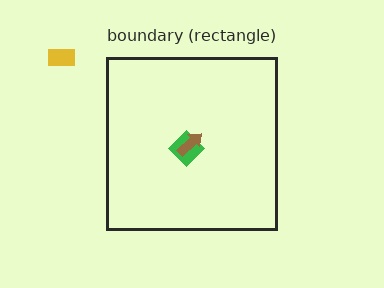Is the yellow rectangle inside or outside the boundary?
Outside.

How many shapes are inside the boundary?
2 inside, 1 outside.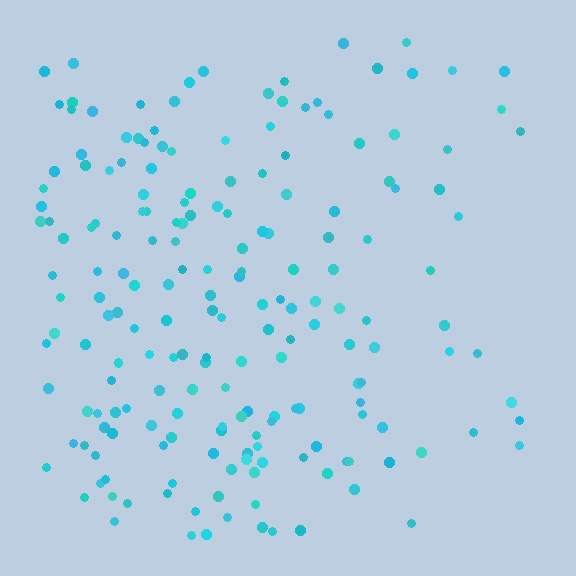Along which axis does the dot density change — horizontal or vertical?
Horizontal.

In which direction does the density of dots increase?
From right to left, with the left side densest.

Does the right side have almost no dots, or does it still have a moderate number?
Still a moderate number, just noticeably fewer than the left.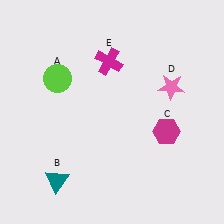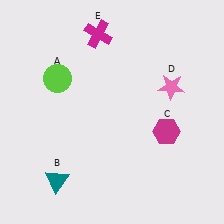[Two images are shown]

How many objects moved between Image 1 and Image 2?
1 object moved between the two images.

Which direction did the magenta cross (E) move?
The magenta cross (E) moved up.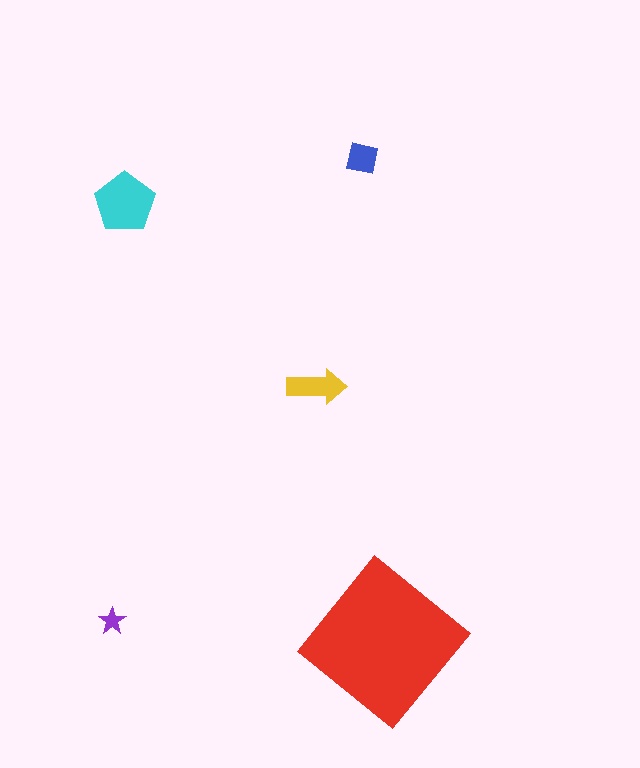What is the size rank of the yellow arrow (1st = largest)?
3rd.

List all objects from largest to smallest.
The red diamond, the cyan pentagon, the yellow arrow, the blue square, the purple star.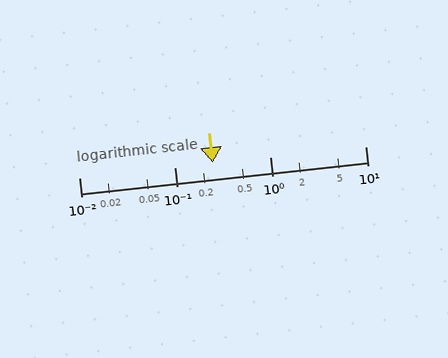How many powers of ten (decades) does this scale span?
The scale spans 3 decades, from 0.01 to 10.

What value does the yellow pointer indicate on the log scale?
The pointer indicates approximately 0.25.